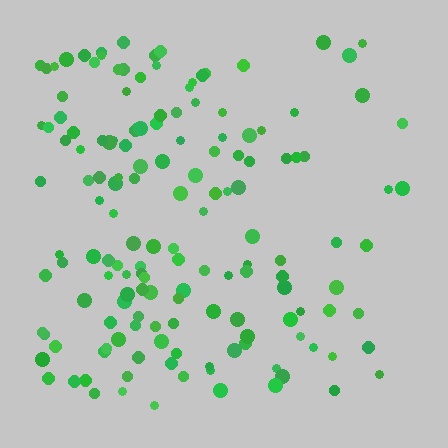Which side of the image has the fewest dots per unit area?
The right.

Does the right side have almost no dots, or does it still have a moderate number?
Still a moderate number, just noticeably fewer than the left.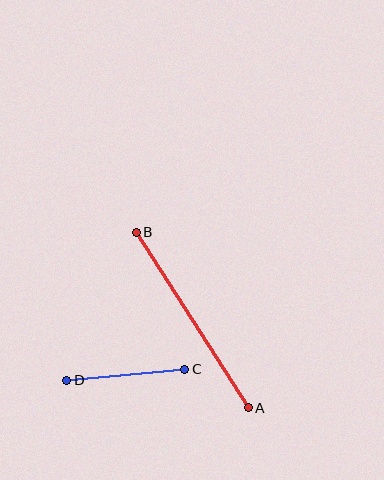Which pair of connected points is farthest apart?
Points A and B are farthest apart.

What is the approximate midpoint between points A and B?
The midpoint is at approximately (192, 320) pixels.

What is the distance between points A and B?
The distance is approximately 208 pixels.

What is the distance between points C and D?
The distance is approximately 119 pixels.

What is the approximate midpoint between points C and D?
The midpoint is at approximately (126, 375) pixels.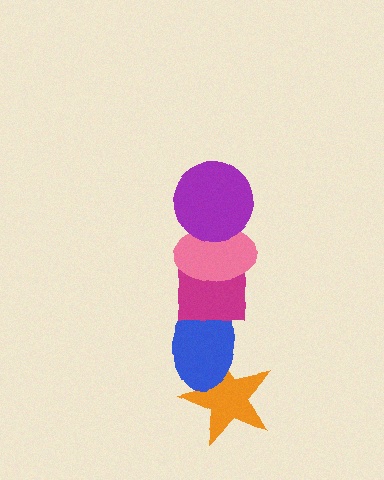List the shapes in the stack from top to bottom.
From top to bottom: the purple circle, the pink ellipse, the magenta square, the blue ellipse, the orange star.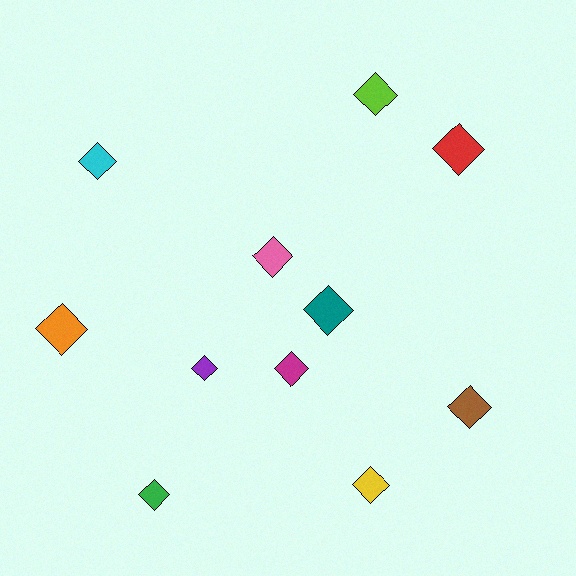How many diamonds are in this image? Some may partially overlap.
There are 11 diamonds.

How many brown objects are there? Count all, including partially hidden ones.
There is 1 brown object.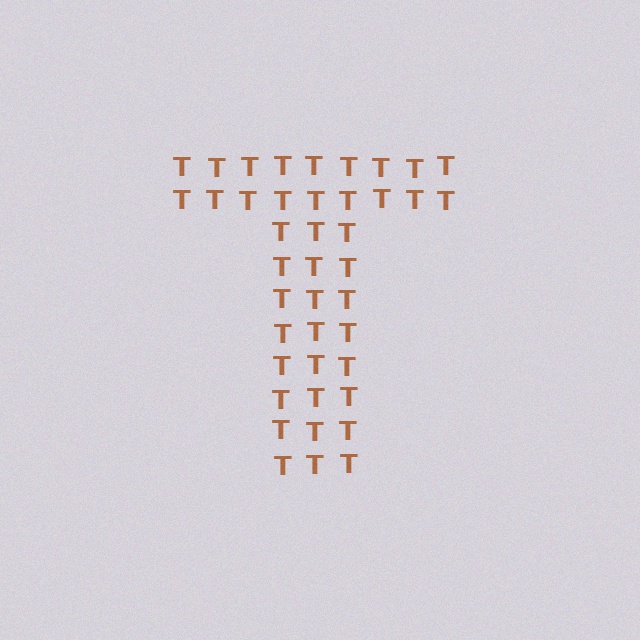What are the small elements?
The small elements are letter T's.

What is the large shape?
The large shape is the letter T.